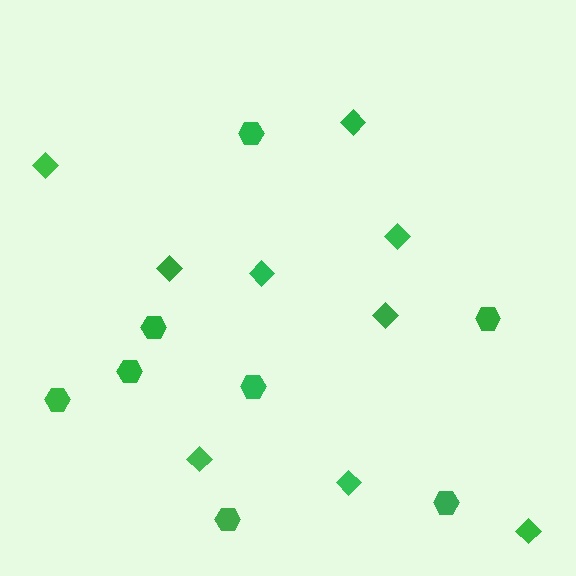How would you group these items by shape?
There are 2 groups: one group of diamonds (9) and one group of hexagons (8).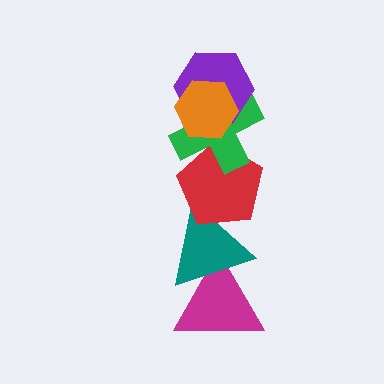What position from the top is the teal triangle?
The teal triangle is 5th from the top.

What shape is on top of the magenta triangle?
The teal triangle is on top of the magenta triangle.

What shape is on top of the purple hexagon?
The orange hexagon is on top of the purple hexagon.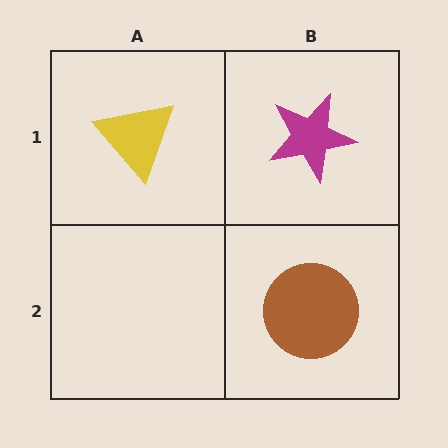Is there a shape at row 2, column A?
No, that cell is empty.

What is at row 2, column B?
A brown circle.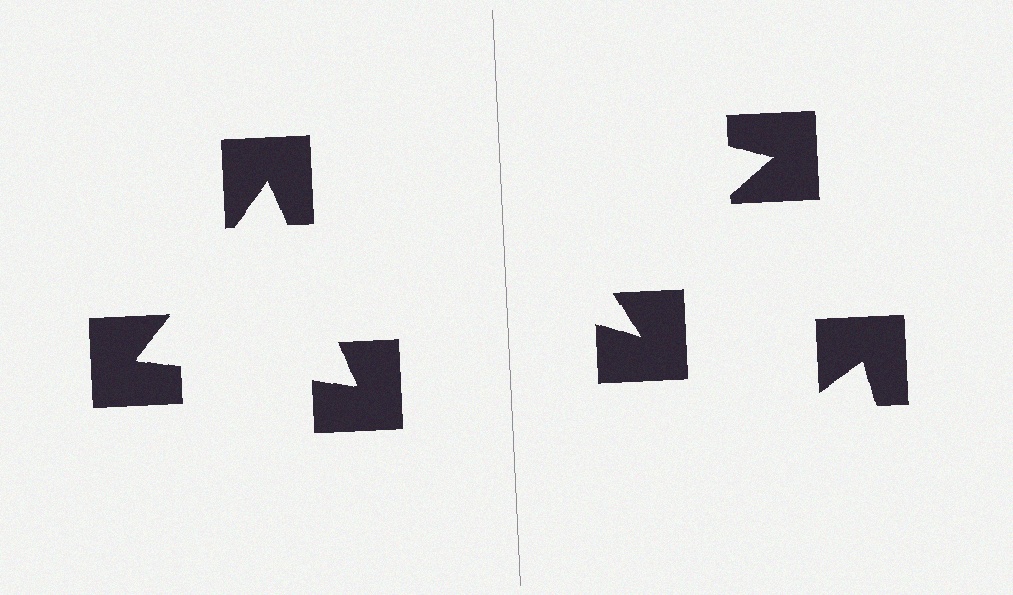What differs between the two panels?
The notched squares are positioned identically on both sides; only the wedge orientations differ. On the left they align to a triangle; on the right they are misaligned.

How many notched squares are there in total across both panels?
6 — 3 on each side.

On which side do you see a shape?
An illusory triangle appears on the left side. On the right side the wedge cuts are rotated, so no coherent shape forms.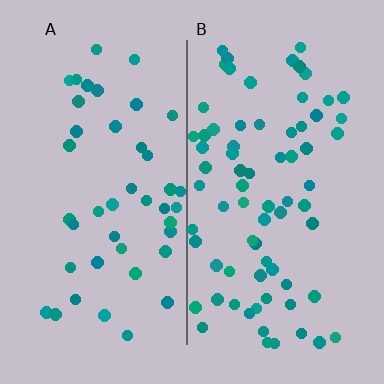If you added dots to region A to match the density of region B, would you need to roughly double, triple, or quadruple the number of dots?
Approximately double.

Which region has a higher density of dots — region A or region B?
B (the right).